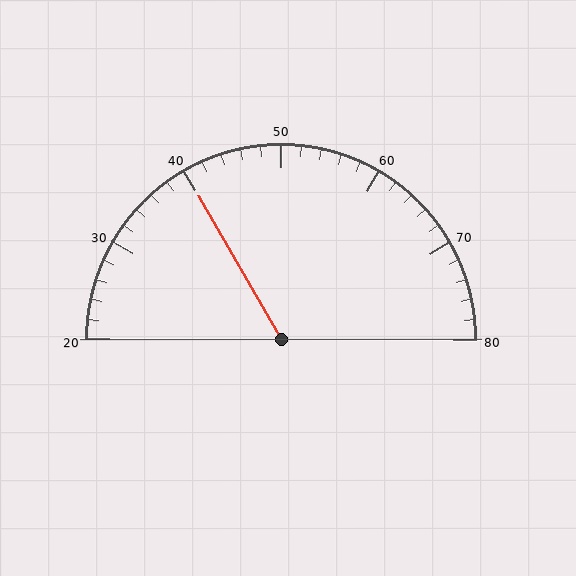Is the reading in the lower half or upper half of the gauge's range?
The reading is in the lower half of the range (20 to 80).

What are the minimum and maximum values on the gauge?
The gauge ranges from 20 to 80.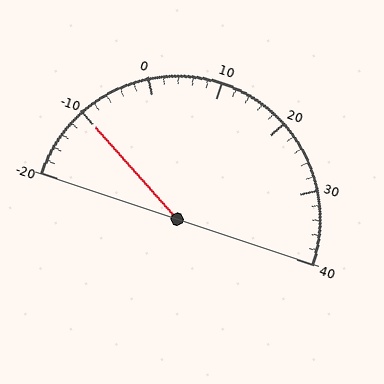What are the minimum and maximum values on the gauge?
The gauge ranges from -20 to 40.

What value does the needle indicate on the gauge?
The needle indicates approximately -10.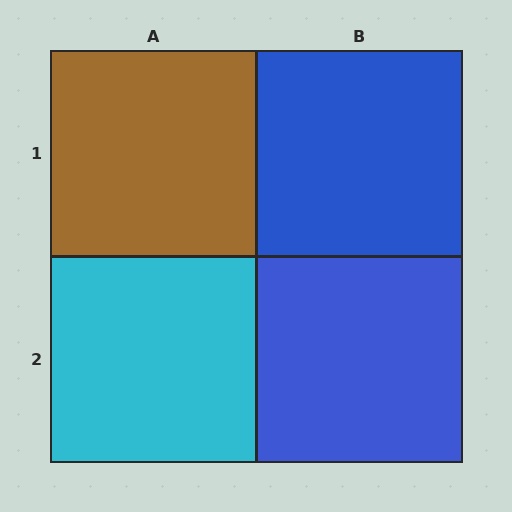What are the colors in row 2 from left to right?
Cyan, blue.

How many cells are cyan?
1 cell is cyan.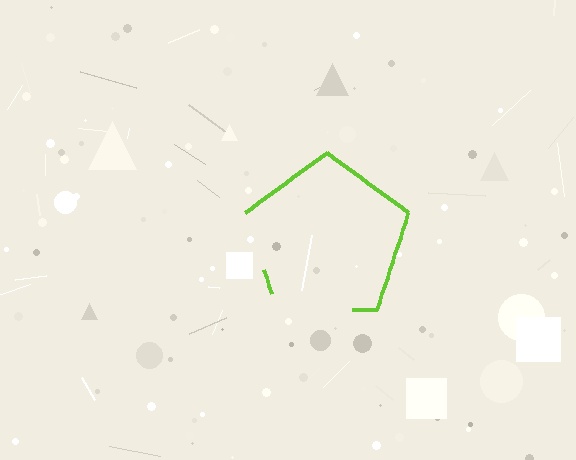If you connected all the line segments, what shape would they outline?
They would outline a pentagon.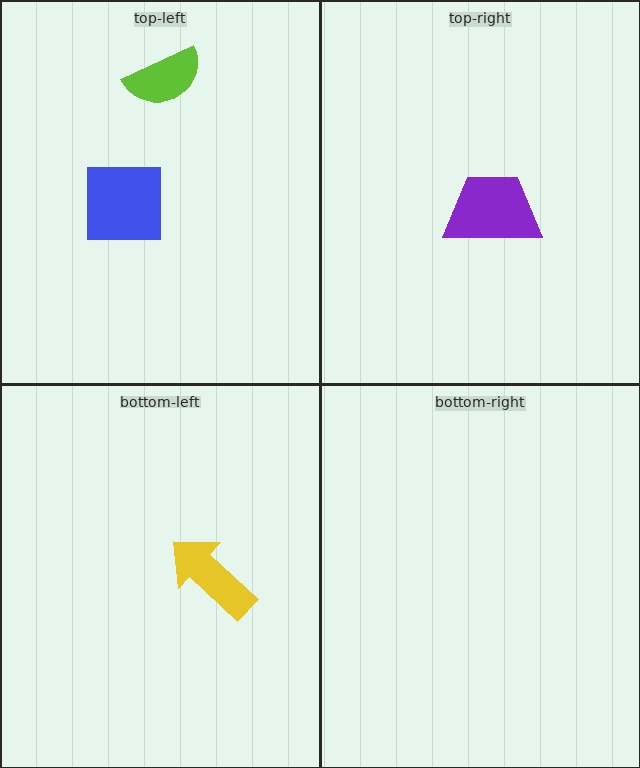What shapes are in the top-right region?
The purple trapezoid.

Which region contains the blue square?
The top-left region.